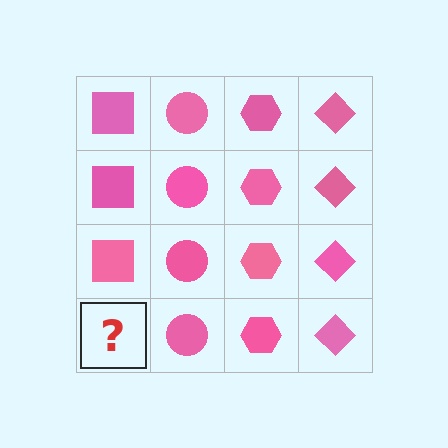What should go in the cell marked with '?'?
The missing cell should contain a pink square.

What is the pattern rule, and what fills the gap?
The rule is that each column has a consistent shape. The gap should be filled with a pink square.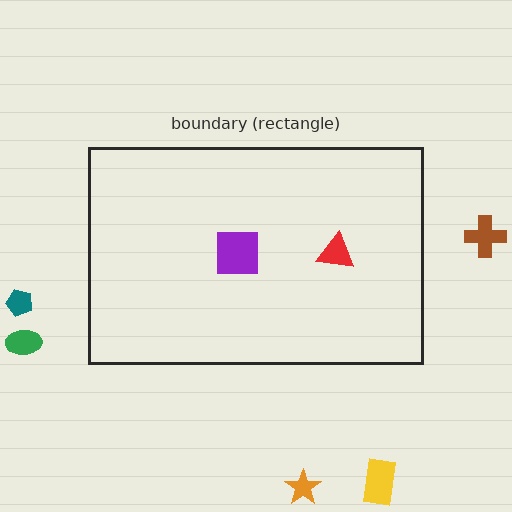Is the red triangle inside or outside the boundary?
Inside.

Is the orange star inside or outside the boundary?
Outside.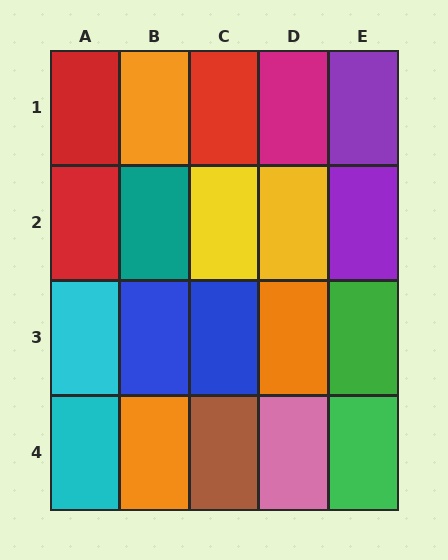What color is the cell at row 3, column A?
Cyan.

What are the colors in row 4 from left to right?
Cyan, orange, brown, pink, green.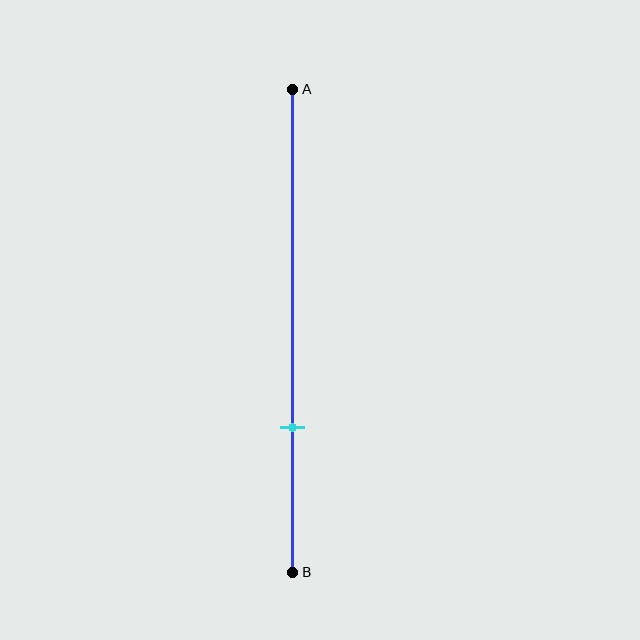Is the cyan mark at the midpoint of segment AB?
No, the mark is at about 70% from A, not at the 50% midpoint.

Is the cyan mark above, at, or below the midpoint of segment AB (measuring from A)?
The cyan mark is below the midpoint of segment AB.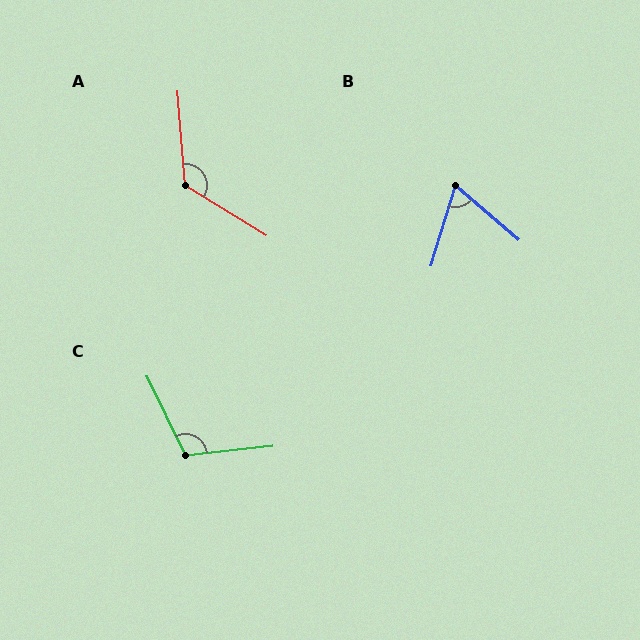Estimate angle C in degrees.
Approximately 110 degrees.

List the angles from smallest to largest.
B (66°), C (110°), A (126°).